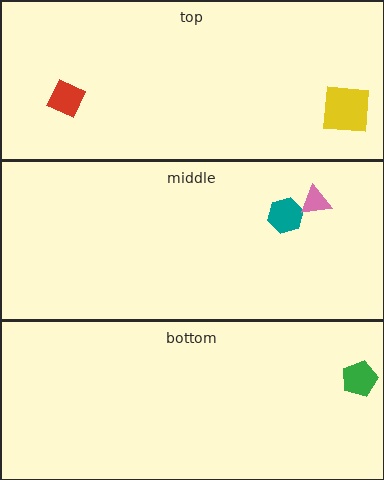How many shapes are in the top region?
2.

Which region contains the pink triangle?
The middle region.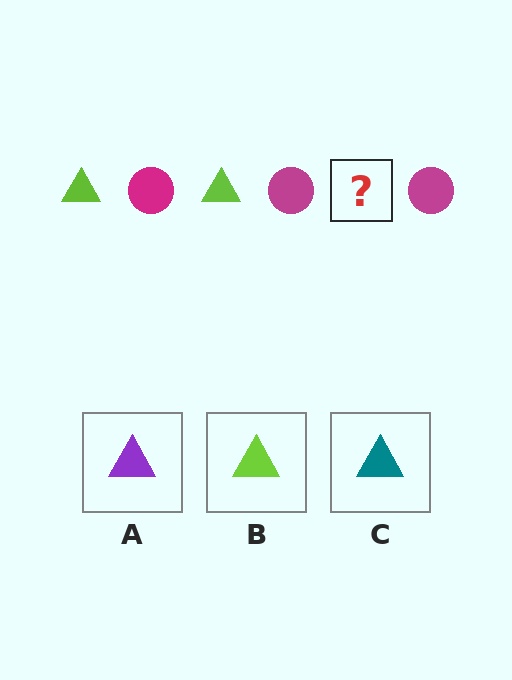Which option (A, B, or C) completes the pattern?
B.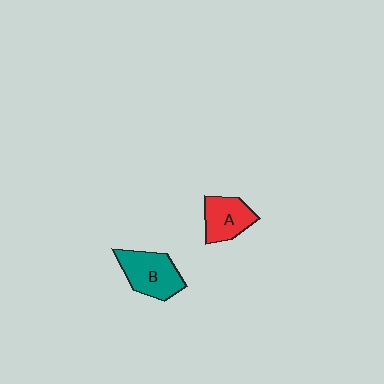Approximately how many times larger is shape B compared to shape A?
Approximately 1.3 times.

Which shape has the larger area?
Shape B (teal).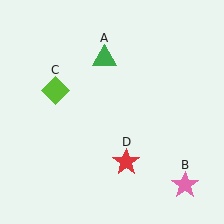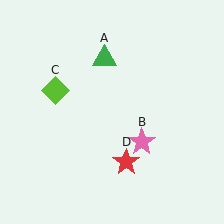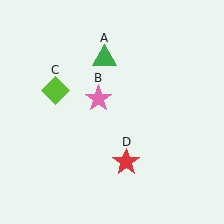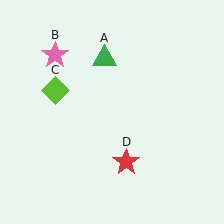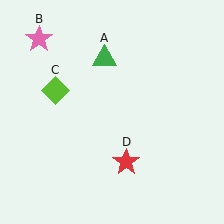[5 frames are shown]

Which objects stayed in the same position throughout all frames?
Green triangle (object A) and lime diamond (object C) and red star (object D) remained stationary.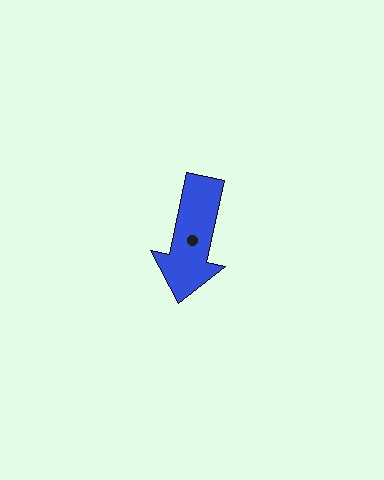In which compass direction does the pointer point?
South.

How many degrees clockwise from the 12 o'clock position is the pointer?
Approximately 192 degrees.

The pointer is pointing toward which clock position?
Roughly 6 o'clock.